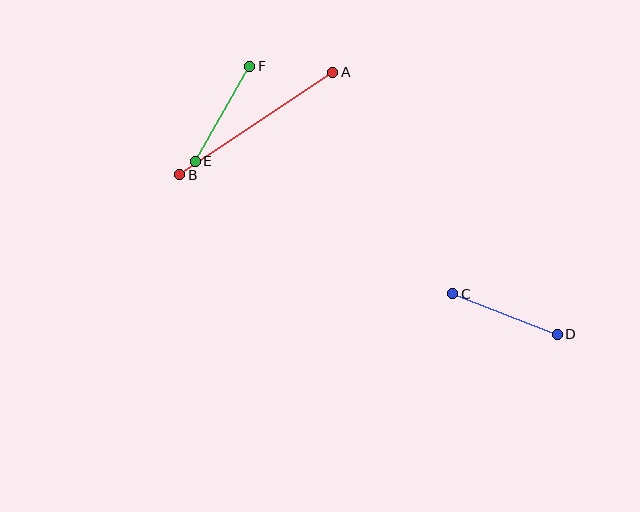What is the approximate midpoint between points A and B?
The midpoint is at approximately (256, 123) pixels.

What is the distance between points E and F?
The distance is approximately 109 pixels.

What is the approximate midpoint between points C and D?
The midpoint is at approximately (505, 314) pixels.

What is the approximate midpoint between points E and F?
The midpoint is at approximately (223, 114) pixels.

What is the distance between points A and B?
The distance is approximately 184 pixels.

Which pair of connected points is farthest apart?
Points A and B are farthest apart.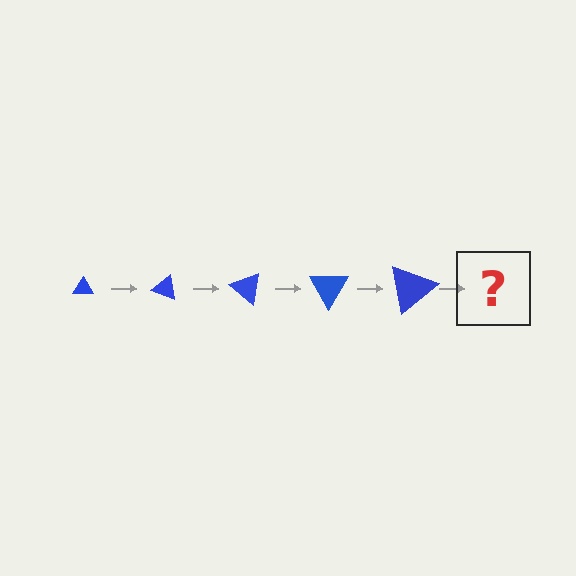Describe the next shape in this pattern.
It should be a triangle, larger than the previous one and rotated 100 degrees from the start.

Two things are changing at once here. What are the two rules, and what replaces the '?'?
The two rules are that the triangle grows larger each step and it rotates 20 degrees each step. The '?' should be a triangle, larger than the previous one and rotated 100 degrees from the start.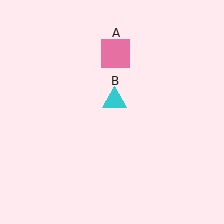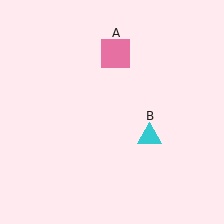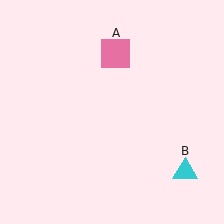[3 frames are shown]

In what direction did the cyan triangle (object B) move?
The cyan triangle (object B) moved down and to the right.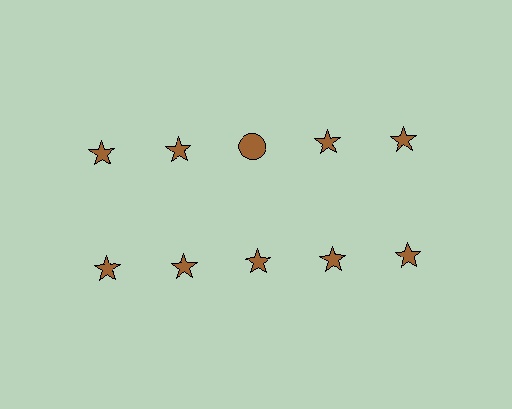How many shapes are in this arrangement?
There are 10 shapes arranged in a grid pattern.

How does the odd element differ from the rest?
It has a different shape: circle instead of star.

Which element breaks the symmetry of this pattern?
The brown circle in the top row, center column breaks the symmetry. All other shapes are brown stars.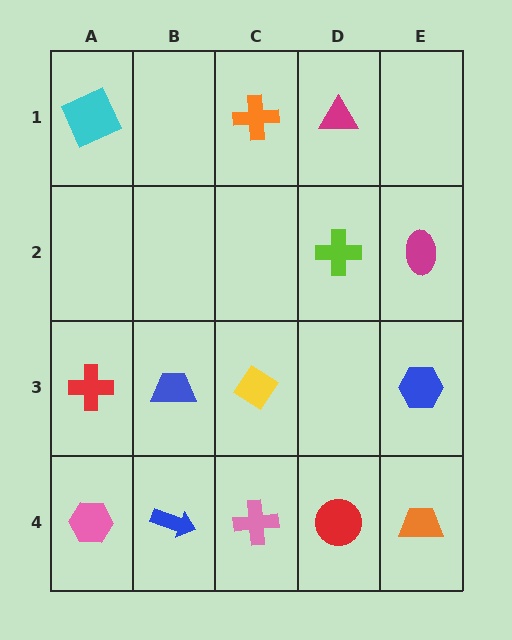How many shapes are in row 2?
2 shapes.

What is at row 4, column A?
A pink hexagon.